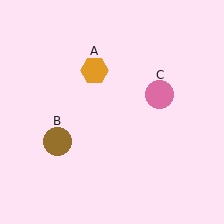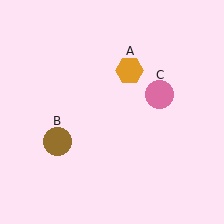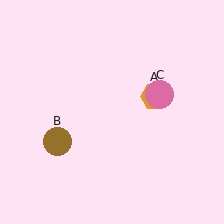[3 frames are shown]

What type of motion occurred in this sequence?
The orange hexagon (object A) rotated clockwise around the center of the scene.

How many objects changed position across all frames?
1 object changed position: orange hexagon (object A).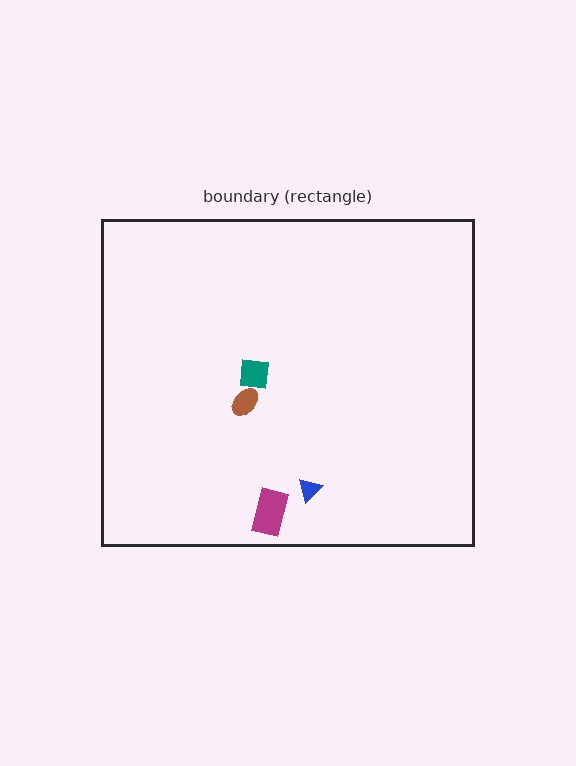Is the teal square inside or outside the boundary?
Inside.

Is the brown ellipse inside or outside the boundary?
Inside.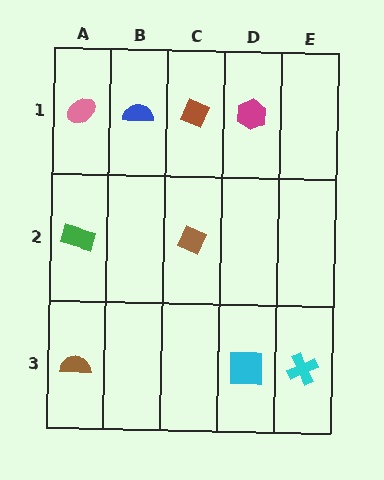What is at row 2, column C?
A brown diamond.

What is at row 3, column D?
A cyan square.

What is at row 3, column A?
A brown semicircle.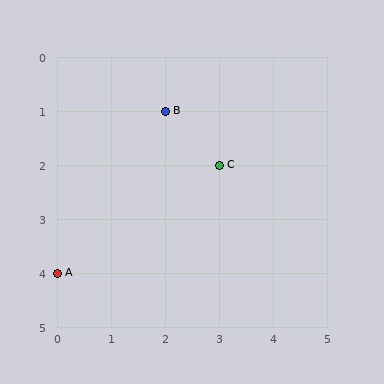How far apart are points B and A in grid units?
Points B and A are 2 columns and 3 rows apart (about 3.6 grid units diagonally).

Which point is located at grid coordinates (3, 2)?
Point C is at (3, 2).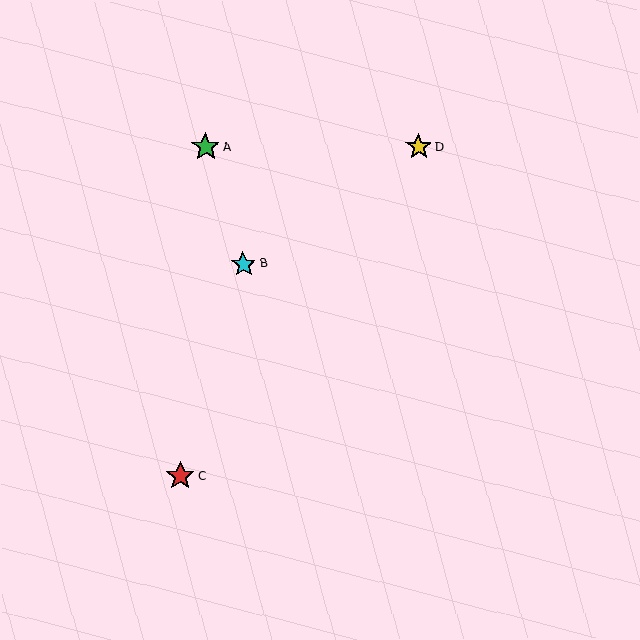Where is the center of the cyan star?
The center of the cyan star is at (244, 264).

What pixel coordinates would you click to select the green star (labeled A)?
Click at (206, 147) to select the green star A.